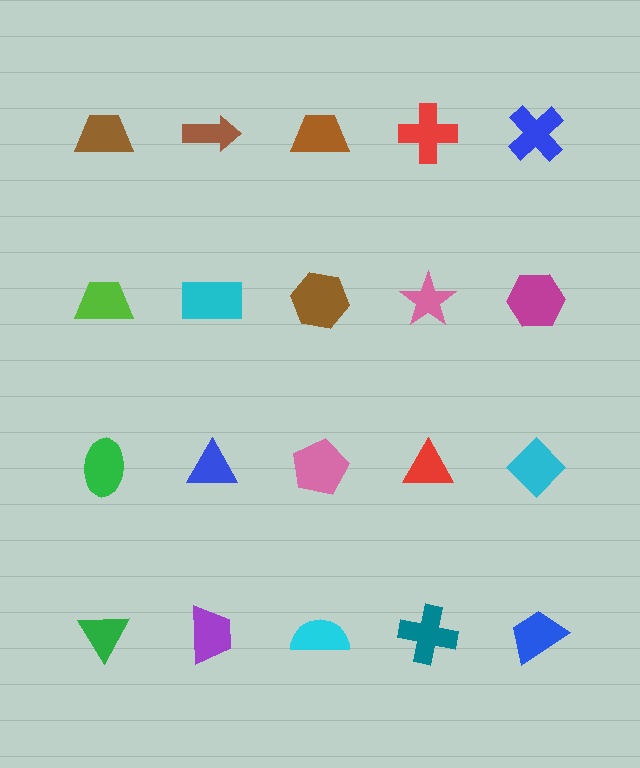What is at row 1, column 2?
A brown arrow.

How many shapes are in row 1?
5 shapes.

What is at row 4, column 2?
A purple trapezoid.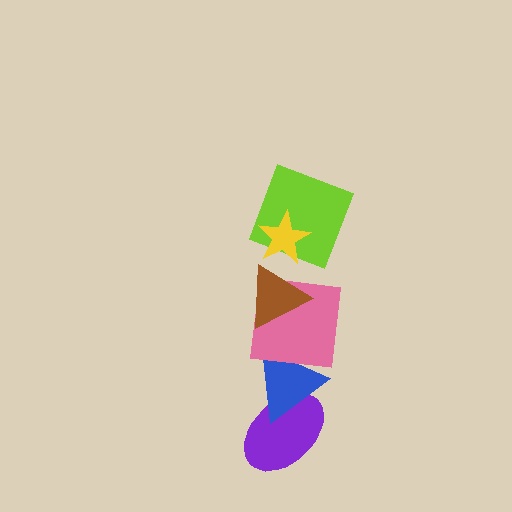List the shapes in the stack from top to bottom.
From top to bottom: the yellow star, the lime square, the brown triangle, the pink square, the blue triangle, the purple ellipse.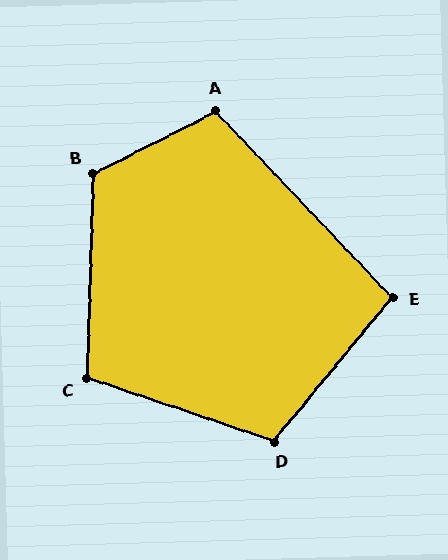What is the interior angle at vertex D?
Approximately 111 degrees (obtuse).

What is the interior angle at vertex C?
Approximately 107 degrees (obtuse).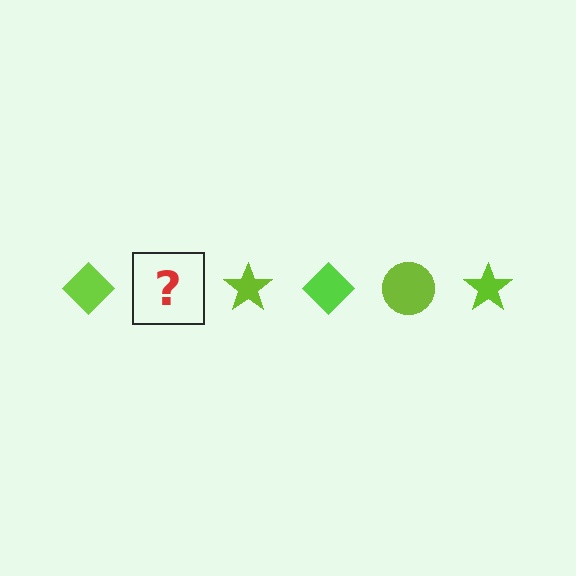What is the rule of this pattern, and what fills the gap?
The rule is that the pattern cycles through diamond, circle, star shapes in lime. The gap should be filled with a lime circle.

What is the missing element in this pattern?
The missing element is a lime circle.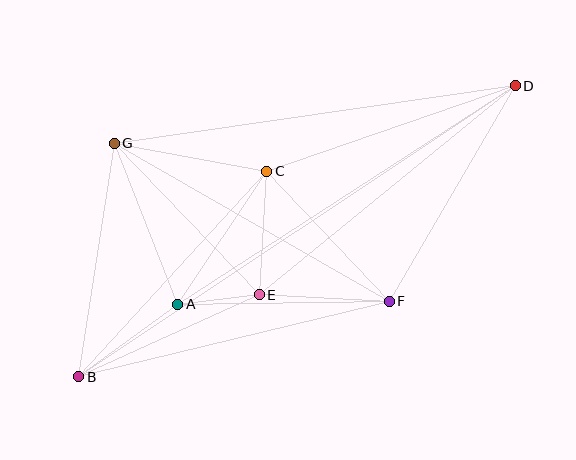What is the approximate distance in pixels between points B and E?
The distance between B and E is approximately 198 pixels.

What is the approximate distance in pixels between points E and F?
The distance between E and F is approximately 130 pixels.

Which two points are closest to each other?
Points A and E are closest to each other.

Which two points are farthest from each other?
Points B and D are farthest from each other.